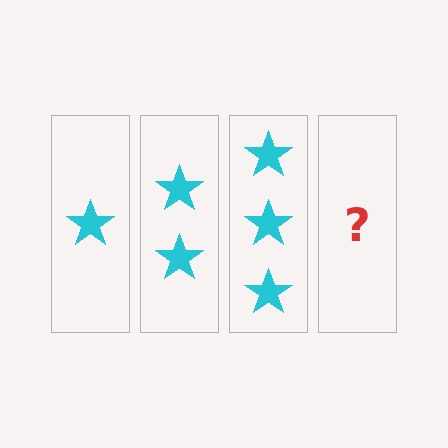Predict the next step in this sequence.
The next step is 4 stars.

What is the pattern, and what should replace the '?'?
The pattern is that each step adds one more star. The '?' should be 4 stars.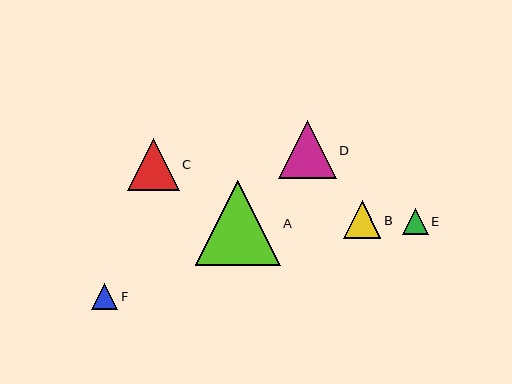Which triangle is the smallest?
Triangle F is the smallest with a size of approximately 26 pixels.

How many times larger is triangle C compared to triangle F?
Triangle C is approximately 2.0 times the size of triangle F.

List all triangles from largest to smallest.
From largest to smallest: A, D, C, B, E, F.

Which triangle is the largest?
Triangle A is the largest with a size of approximately 85 pixels.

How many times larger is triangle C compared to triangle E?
Triangle C is approximately 2.0 times the size of triangle E.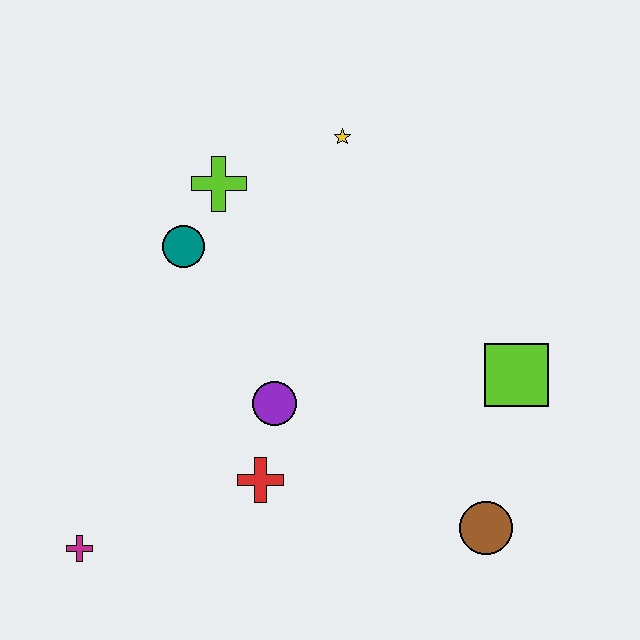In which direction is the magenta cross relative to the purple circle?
The magenta cross is to the left of the purple circle.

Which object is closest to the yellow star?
The lime cross is closest to the yellow star.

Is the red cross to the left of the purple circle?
Yes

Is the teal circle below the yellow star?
Yes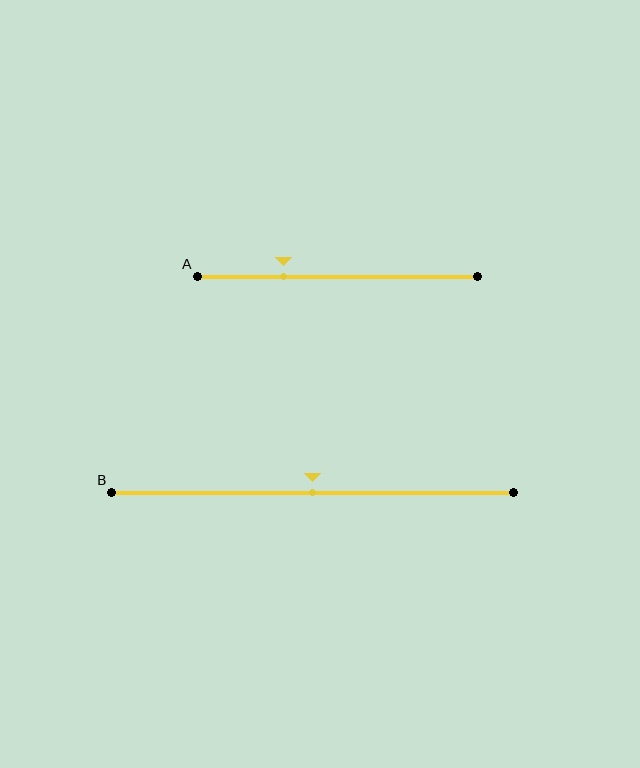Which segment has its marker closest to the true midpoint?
Segment B has its marker closest to the true midpoint.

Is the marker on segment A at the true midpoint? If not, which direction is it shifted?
No, the marker on segment A is shifted to the left by about 19% of the segment length.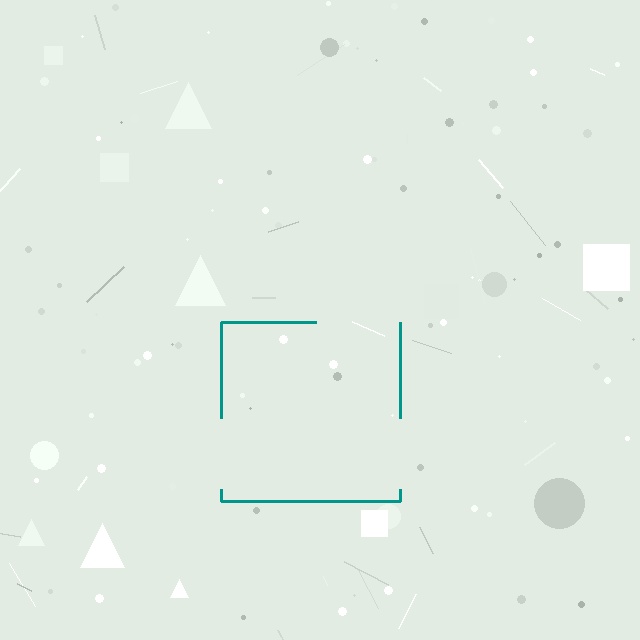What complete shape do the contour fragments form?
The contour fragments form a square.